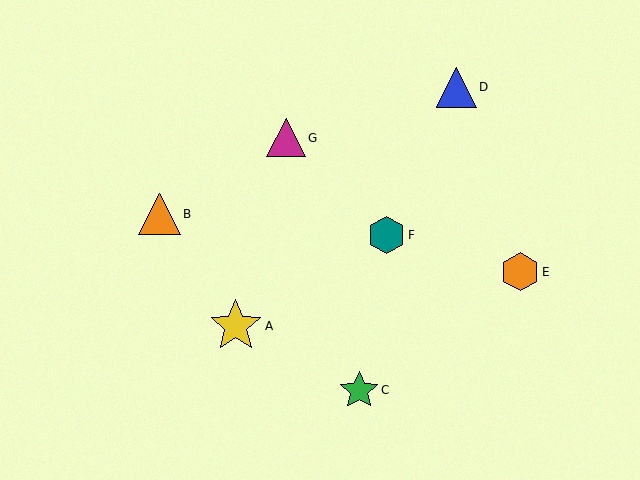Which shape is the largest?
The yellow star (labeled A) is the largest.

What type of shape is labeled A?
Shape A is a yellow star.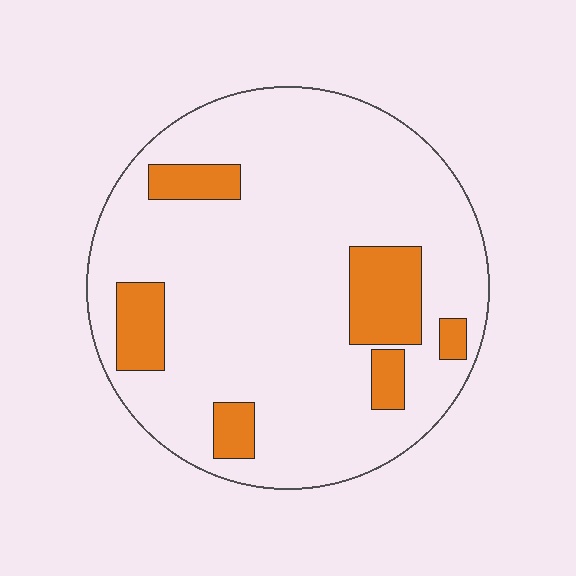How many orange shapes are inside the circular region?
6.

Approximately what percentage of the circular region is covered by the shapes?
Approximately 15%.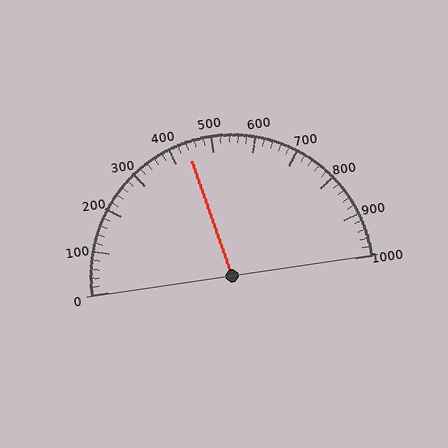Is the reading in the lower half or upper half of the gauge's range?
The reading is in the lower half of the range (0 to 1000).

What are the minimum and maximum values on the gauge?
The gauge ranges from 0 to 1000.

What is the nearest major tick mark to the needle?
The nearest major tick mark is 400.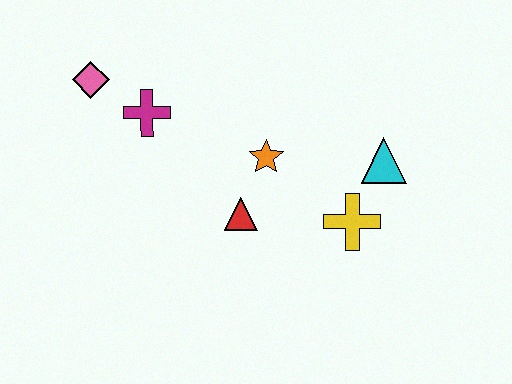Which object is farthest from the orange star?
The pink diamond is farthest from the orange star.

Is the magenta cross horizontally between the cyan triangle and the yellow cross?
No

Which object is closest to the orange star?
The red triangle is closest to the orange star.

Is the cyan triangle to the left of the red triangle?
No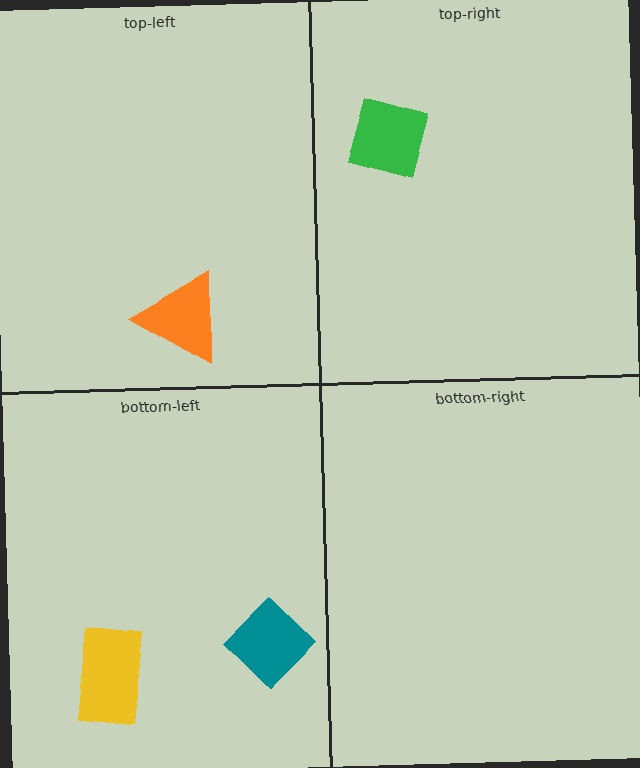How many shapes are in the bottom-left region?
2.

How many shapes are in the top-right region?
1.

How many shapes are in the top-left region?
1.